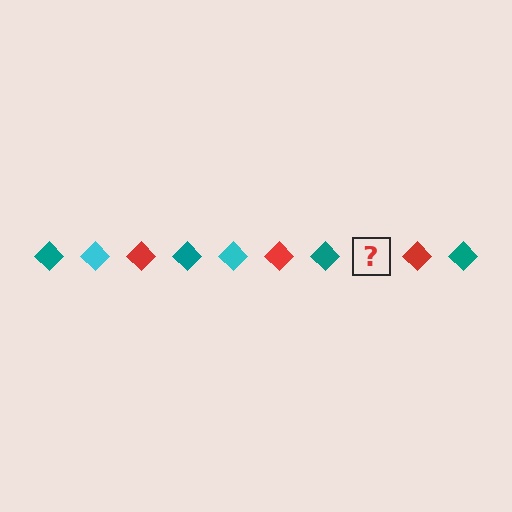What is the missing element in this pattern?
The missing element is a cyan diamond.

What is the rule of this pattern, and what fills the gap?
The rule is that the pattern cycles through teal, cyan, red diamonds. The gap should be filled with a cyan diamond.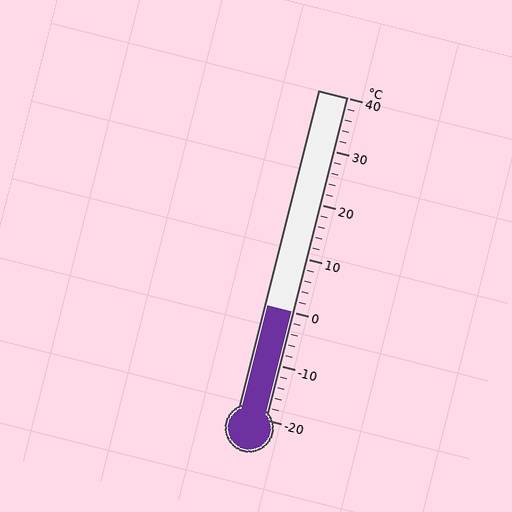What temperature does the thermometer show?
The thermometer shows approximately 0°C.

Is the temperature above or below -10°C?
The temperature is above -10°C.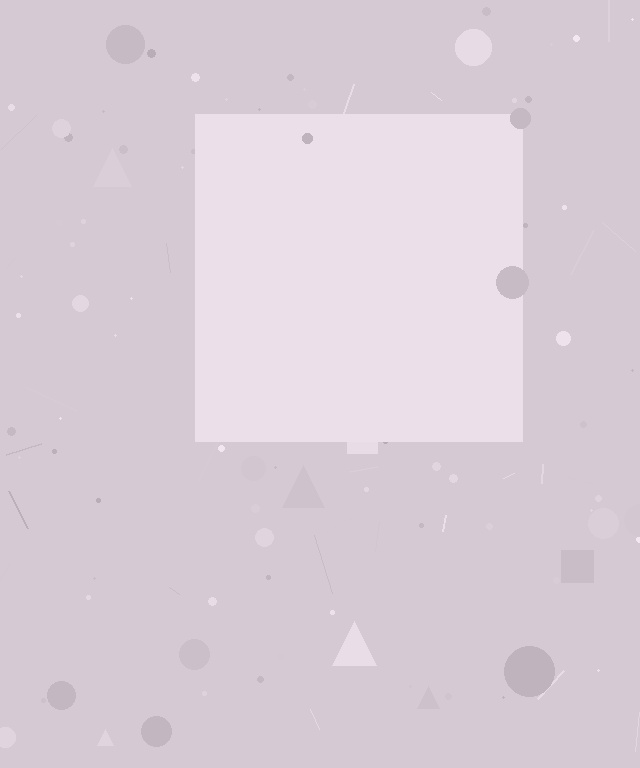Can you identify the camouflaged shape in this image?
The camouflaged shape is a square.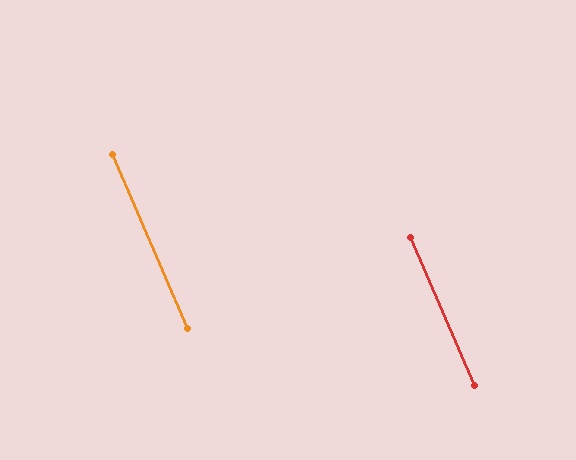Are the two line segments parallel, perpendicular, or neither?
Parallel — their directions differ by only 0.1°.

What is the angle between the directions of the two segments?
Approximately 0 degrees.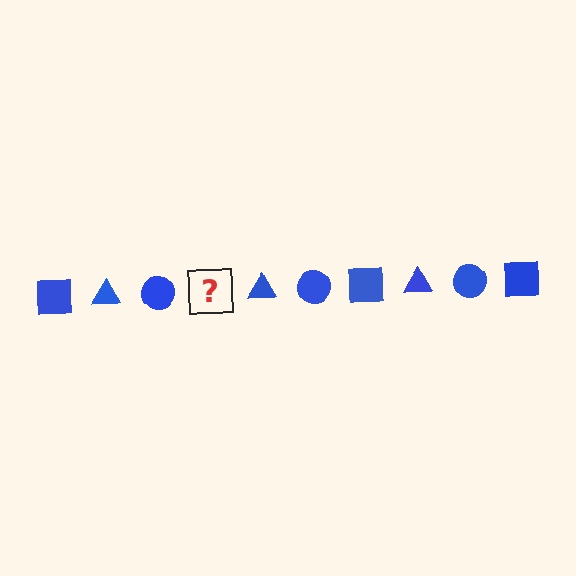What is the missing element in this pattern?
The missing element is a blue square.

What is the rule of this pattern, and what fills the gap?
The rule is that the pattern cycles through square, triangle, circle shapes in blue. The gap should be filled with a blue square.